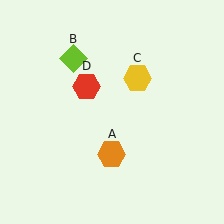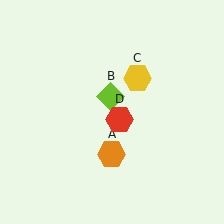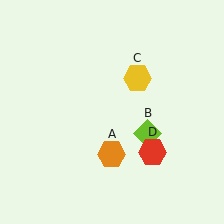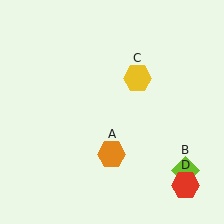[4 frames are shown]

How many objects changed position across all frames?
2 objects changed position: lime diamond (object B), red hexagon (object D).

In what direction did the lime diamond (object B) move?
The lime diamond (object B) moved down and to the right.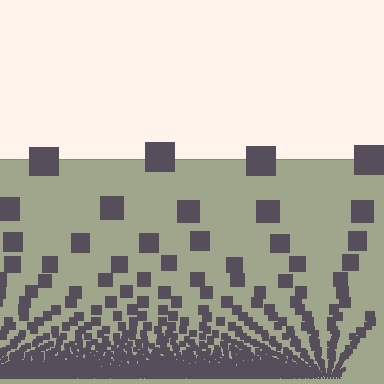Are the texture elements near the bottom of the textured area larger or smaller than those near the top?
Smaller. The gradient is inverted — elements near the bottom are smaller and denser.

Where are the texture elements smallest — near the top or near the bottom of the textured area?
Near the bottom.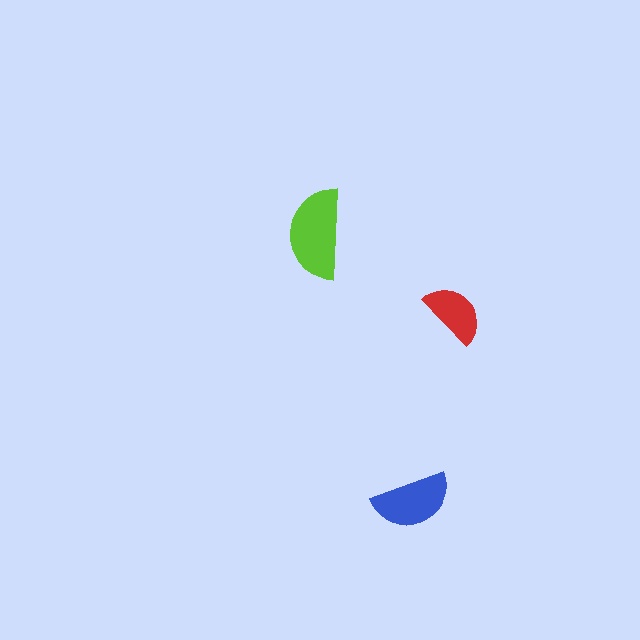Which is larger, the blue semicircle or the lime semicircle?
The lime one.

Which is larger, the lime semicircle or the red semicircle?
The lime one.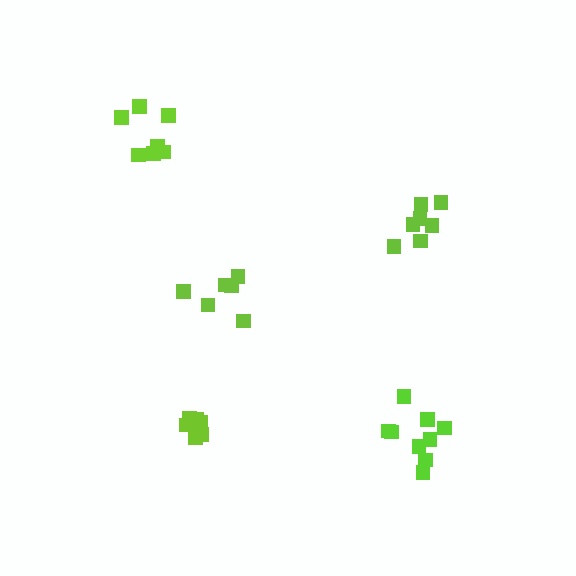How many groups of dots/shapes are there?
There are 5 groups.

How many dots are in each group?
Group 1: 9 dots, Group 2: 7 dots, Group 3: 6 dots, Group 4: 7 dots, Group 5: 7 dots (36 total).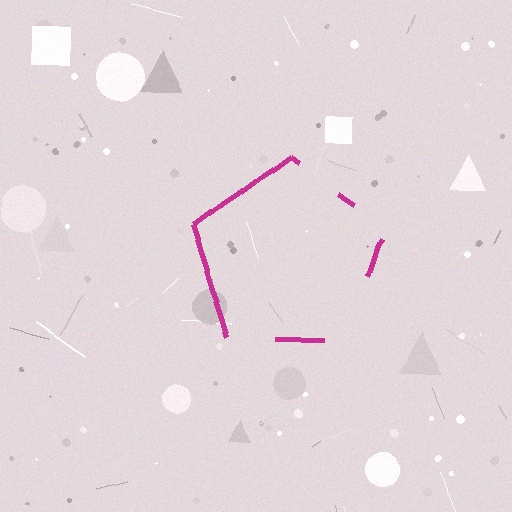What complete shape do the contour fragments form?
The contour fragments form a pentagon.